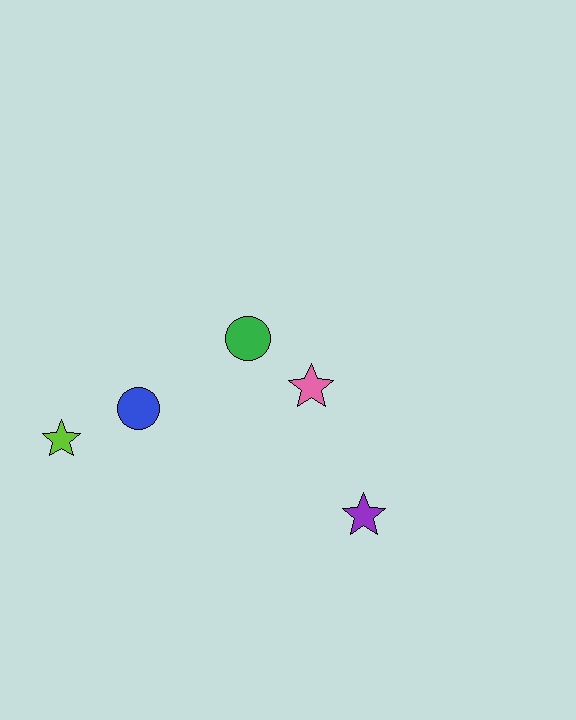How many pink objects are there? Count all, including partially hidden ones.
There is 1 pink object.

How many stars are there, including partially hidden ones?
There are 3 stars.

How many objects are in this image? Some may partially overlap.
There are 5 objects.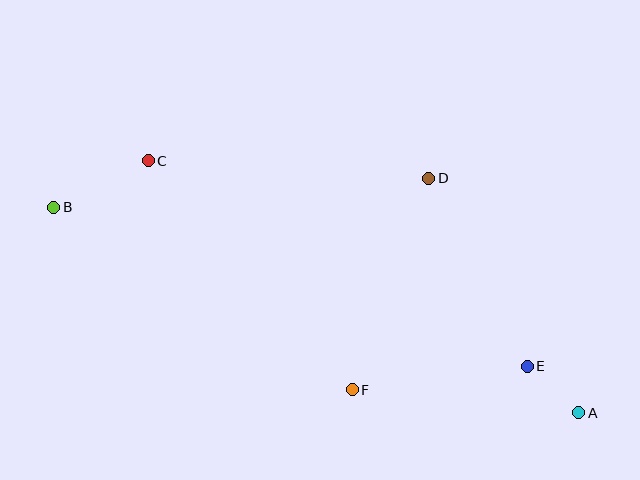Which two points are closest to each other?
Points A and E are closest to each other.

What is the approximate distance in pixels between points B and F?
The distance between B and F is approximately 350 pixels.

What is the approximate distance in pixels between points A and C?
The distance between A and C is approximately 499 pixels.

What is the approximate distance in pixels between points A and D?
The distance between A and D is approximately 279 pixels.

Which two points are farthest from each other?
Points A and B are farthest from each other.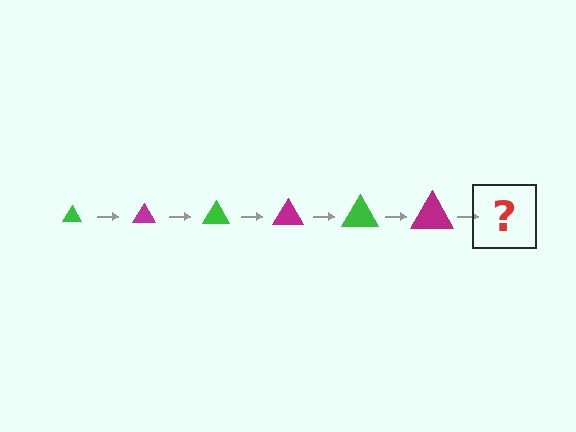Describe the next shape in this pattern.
It should be a green triangle, larger than the previous one.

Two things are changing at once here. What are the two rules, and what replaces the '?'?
The two rules are that the triangle grows larger each step and the color cycles through green and magenta. The '?' should be a green triangle, larger than the previous one.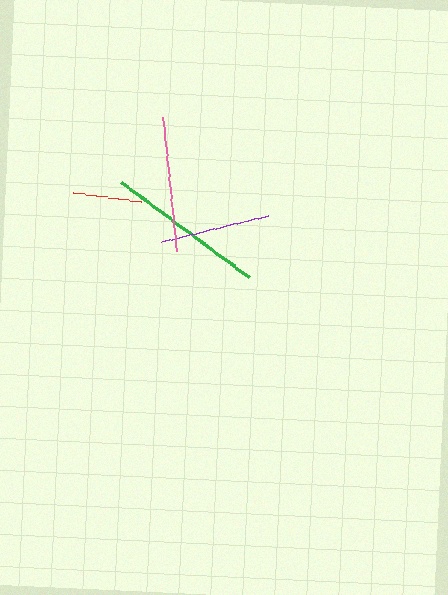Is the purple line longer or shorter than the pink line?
The pink line is longer than the purple line.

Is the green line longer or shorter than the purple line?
The green line is longer than the purple line.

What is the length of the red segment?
The red segment is approximately 70 pixels long.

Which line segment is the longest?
The green line is the longest at approximately 160 pixels.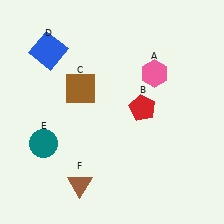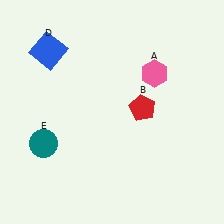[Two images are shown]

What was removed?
The brown triangle (F), the brown square (C) were removed in Image 2.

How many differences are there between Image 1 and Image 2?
There are 2 differences between the two images.